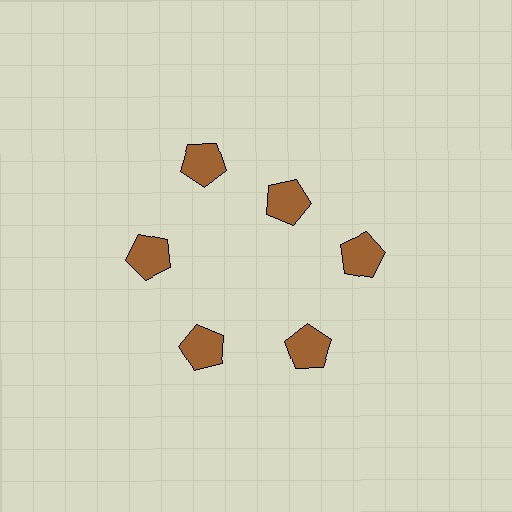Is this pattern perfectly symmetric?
No. The 6 brown pentagons are arranged in a ring, but one element near the 1 o'clock position is pulled inward toward the center, breaking the 6-fold rotational symmetry.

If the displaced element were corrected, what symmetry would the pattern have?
It would have 6-fold rotational symmetry — the pattern would map onto itself every 60 degrees.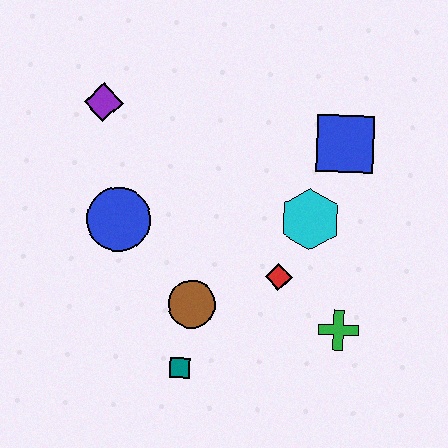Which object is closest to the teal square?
The brown circle is closest to the teal square.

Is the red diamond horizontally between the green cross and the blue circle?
Yes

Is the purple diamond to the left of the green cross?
Yes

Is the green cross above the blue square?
No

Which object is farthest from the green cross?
The purple diamond is farthest from the green cross.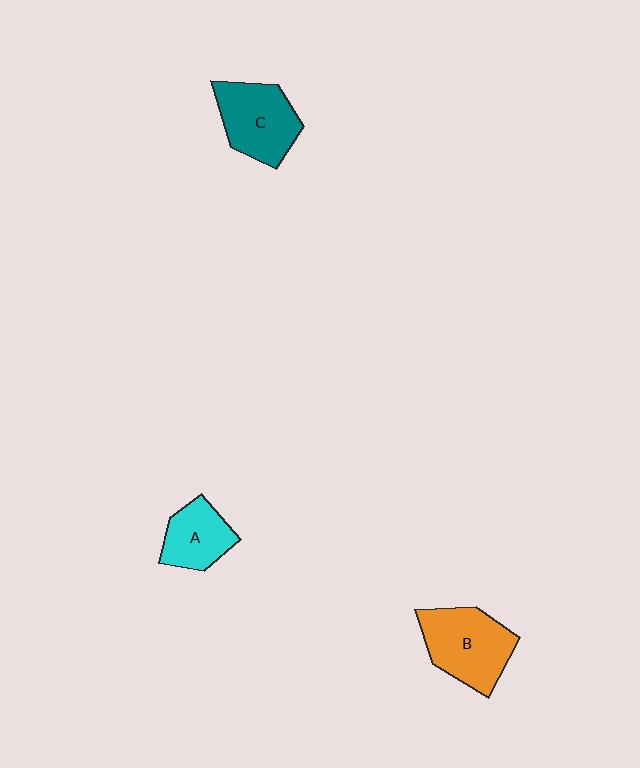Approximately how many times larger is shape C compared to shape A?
Approximately 1.4 times.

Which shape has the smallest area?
Shape A (cyan).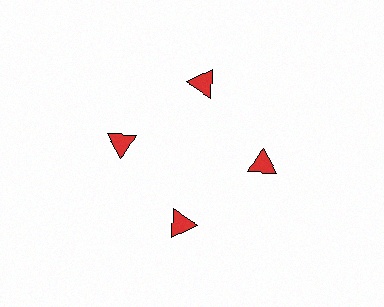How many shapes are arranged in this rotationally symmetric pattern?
There are 4 shapes, arranged in 4 groups of 1.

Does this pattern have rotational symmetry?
Yes, this pattern has 4-fold rotational symmetry. It looks the same after rotating 90 degrees around the center.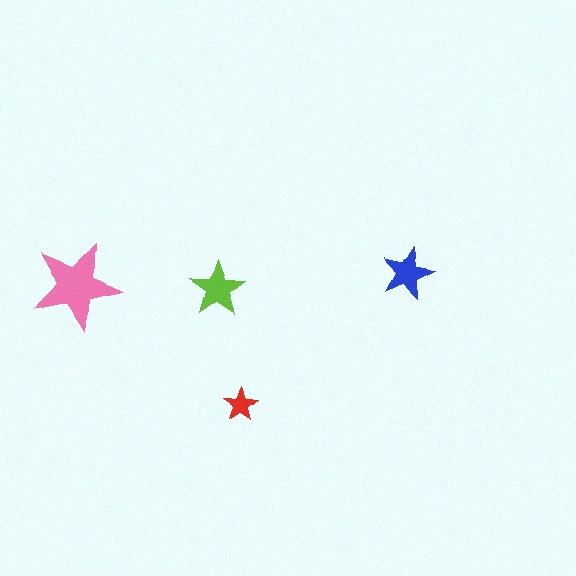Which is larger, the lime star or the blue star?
The lime one.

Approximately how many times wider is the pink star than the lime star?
About 1.5 times wider.